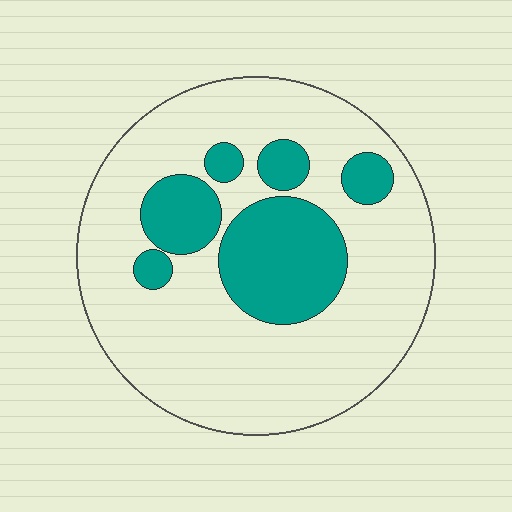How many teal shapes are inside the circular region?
6.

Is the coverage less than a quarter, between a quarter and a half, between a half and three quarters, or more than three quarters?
Less than a quarter.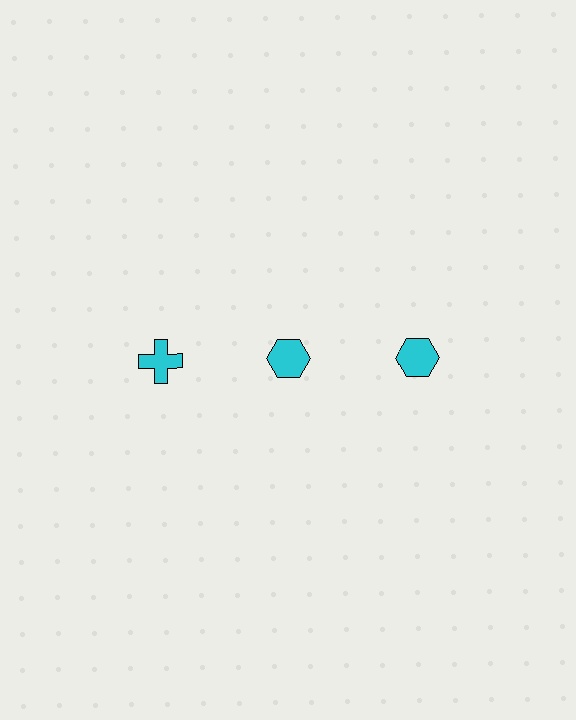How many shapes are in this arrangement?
There are 3 shapes arranged in a grid pattern.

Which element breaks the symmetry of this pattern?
The cyan cross in the top row, leftmost column breaks the symmetry. All other shapes are cyan hexagons.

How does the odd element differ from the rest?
It has a different shape: cross instead of hexagon.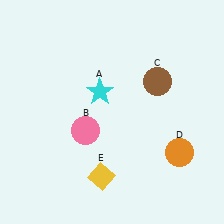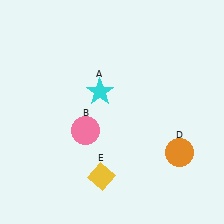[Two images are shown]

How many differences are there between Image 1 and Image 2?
There is 1 difference between the two images.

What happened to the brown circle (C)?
The brown circle (C) was removed in Image 2. It was in the top-right area of Image 1.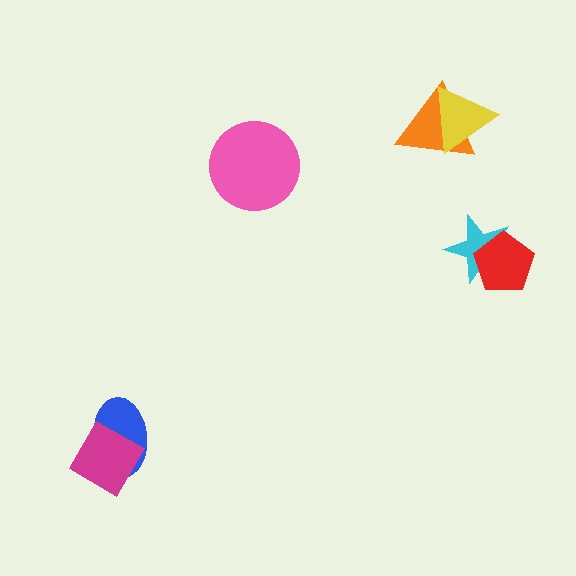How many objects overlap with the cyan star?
1 object overlaps with the cyan star.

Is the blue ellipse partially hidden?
Yes, it is partially covered by another shape.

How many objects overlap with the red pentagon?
1 object overlaps with the red pentagon.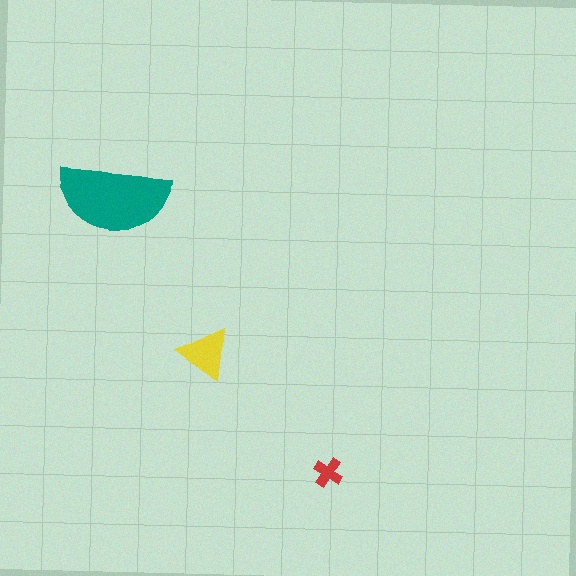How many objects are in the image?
There are 3 objects in the image.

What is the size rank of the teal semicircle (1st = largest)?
1st.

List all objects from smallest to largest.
The red cross, the yellow triangle, the teal semicircle.